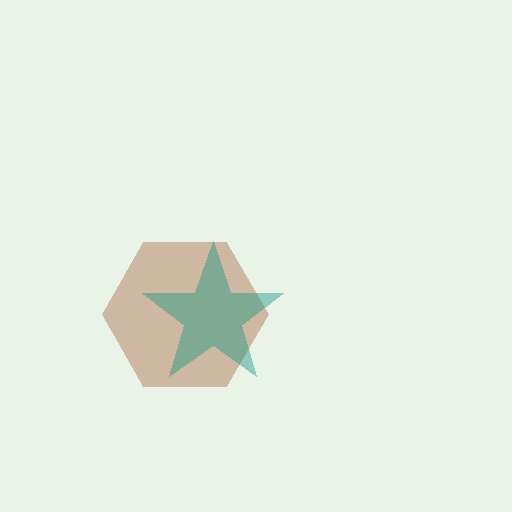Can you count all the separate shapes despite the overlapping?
Yes, there are 2 separate shapes.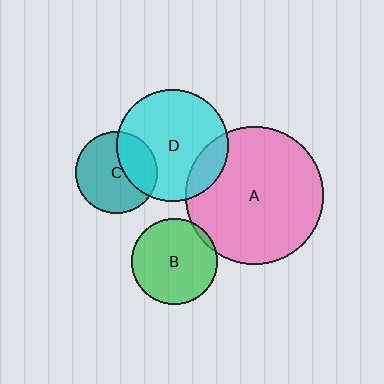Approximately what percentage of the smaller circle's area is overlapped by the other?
Approximately 35%.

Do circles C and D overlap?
Yes.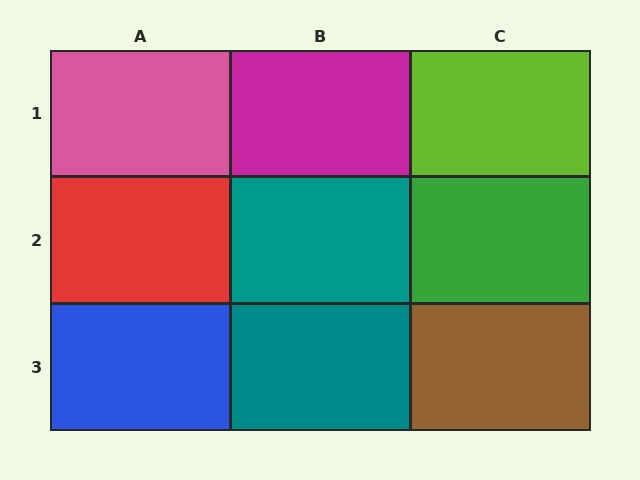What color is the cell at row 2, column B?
Teal.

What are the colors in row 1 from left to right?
Pink, magenta, lime.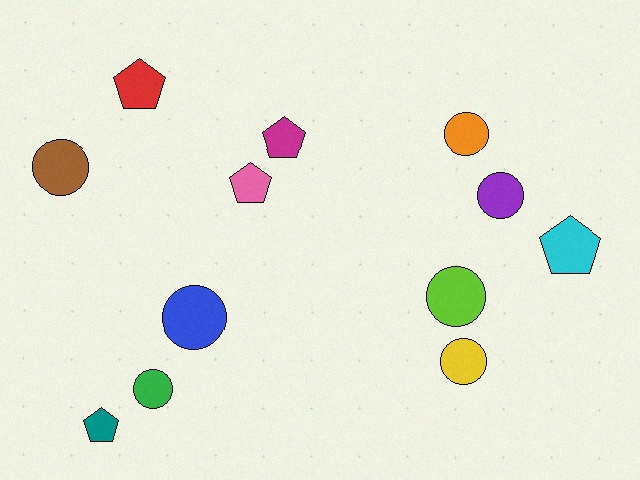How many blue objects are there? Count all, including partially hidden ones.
There is 1 blue object.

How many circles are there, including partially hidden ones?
There are 7 circles.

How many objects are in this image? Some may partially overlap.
There are 12 objects.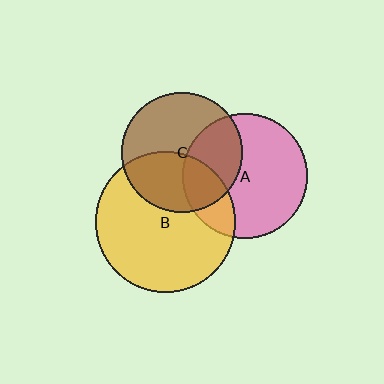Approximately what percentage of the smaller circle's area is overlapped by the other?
Approximately 35%.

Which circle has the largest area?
Circle B (yellow).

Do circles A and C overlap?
Yes.